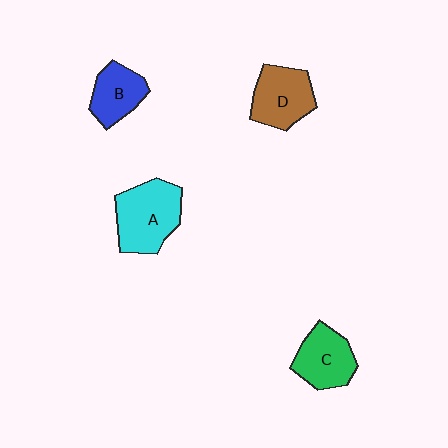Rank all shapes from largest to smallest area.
From largest to smallest: A (cyan), D (brown), C (green), B (blue).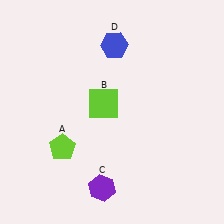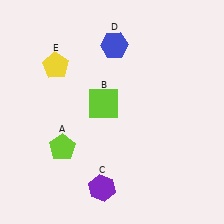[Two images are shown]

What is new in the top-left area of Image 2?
A yellow pentagon (E) was added in the top-left area of Image 2.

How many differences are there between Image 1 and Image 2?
There is 1 difference between the two images.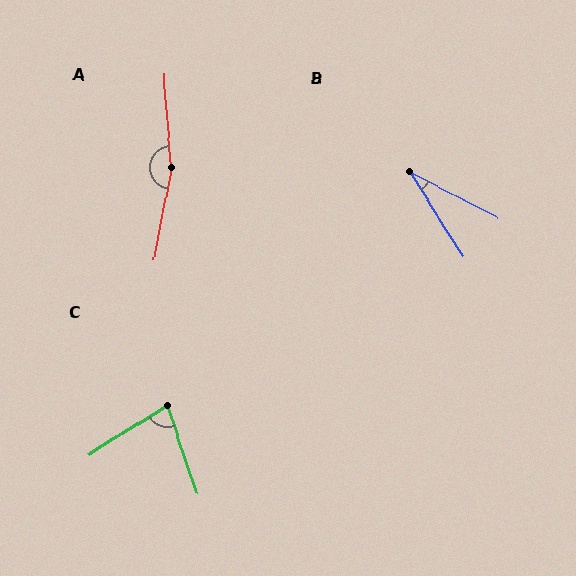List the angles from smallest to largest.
B (30°), C (76°), A (165°).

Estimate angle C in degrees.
Approximately 76 degrees.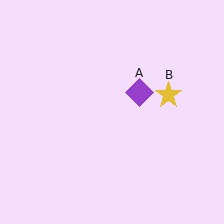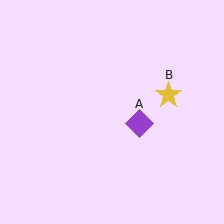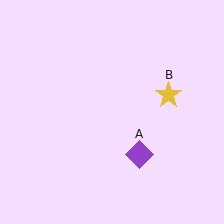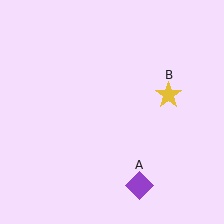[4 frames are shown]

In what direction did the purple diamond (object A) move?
The purple diamond (object A) moved down.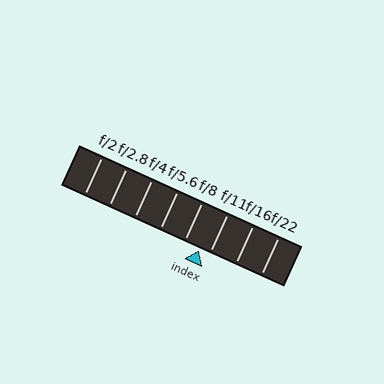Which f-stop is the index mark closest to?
The index mark is closest to f/11.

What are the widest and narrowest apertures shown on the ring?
The widest aperture shown is f/2 and the narrowest is f/22.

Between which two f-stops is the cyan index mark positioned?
The index mark is between f/8 and f/11.